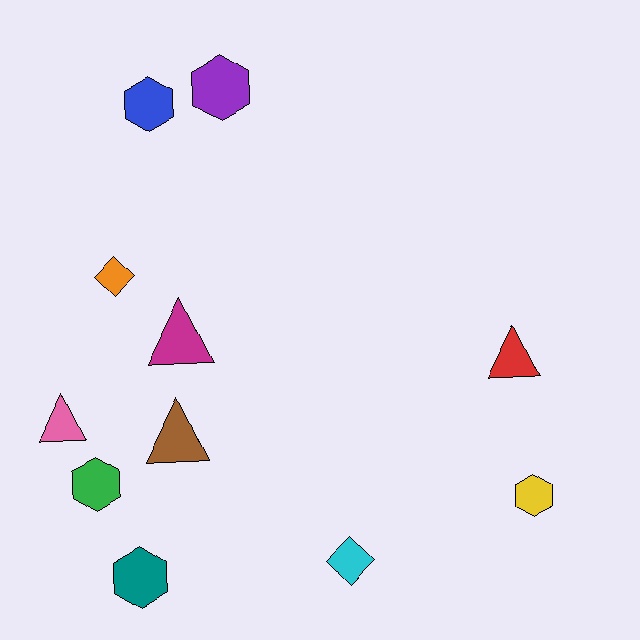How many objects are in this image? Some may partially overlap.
There are 11 objects.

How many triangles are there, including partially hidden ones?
There are 4 triangles.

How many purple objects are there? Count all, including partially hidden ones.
There is 1 purple object.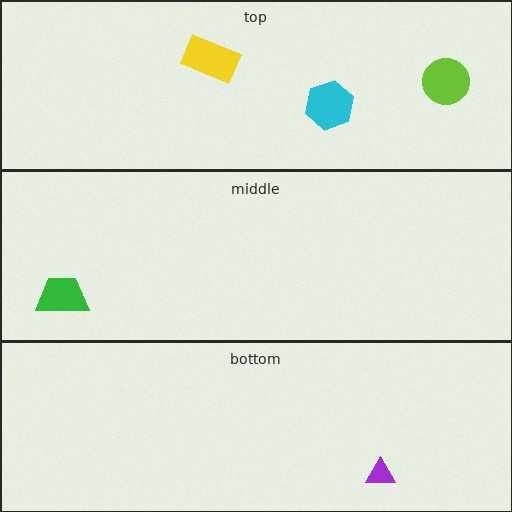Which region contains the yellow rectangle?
The top region.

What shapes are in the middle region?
The green trapezoid.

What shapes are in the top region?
The lime circle, the cyan hexagon, the yellow rectangle.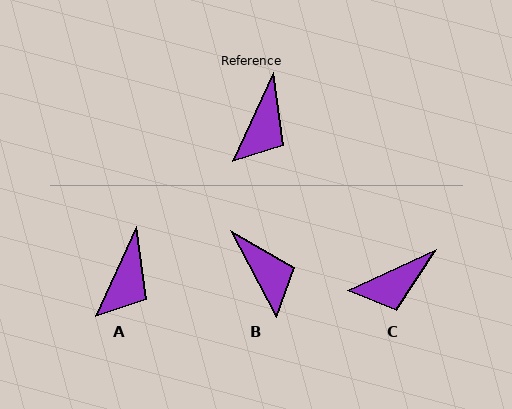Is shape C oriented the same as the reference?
No, it is off by about 41 degrees.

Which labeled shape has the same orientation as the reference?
A.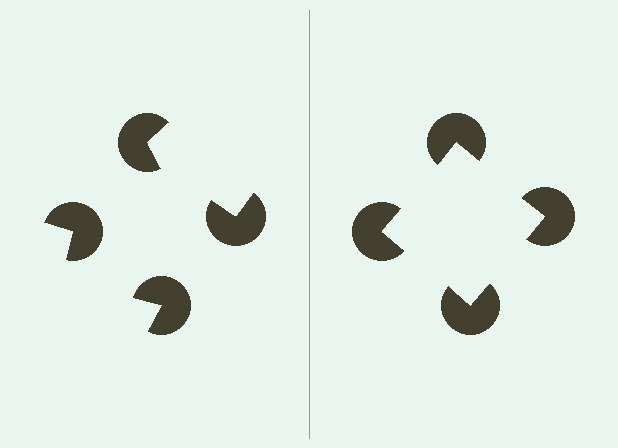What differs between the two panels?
The pac-man discs are positioned identically on both sides; only the wedge orientations differ. On the right they align to a square; on the left they are misaligned.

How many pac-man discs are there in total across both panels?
8 — 4 on each side.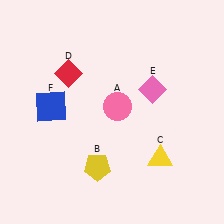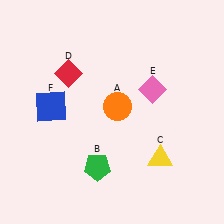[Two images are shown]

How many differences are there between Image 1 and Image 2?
There are 2 differences between the two images.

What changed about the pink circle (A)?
In Image 1, A is pink. In Image 2, it changed to orange.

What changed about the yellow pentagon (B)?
In Image 1, B is yellow. In Image 2, it changed to green.